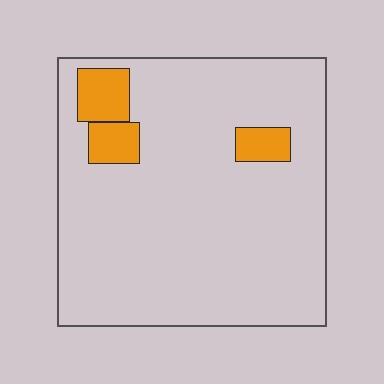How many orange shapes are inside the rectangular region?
3.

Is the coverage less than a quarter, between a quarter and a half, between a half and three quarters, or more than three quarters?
Less than a quarter.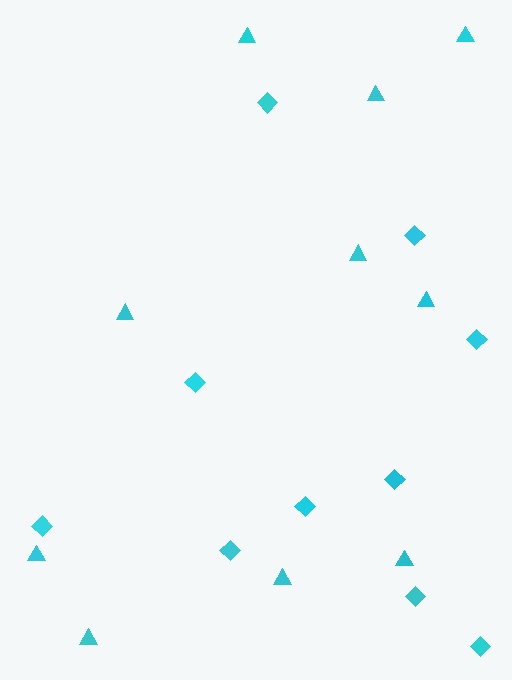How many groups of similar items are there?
There are 2 groups: one group of diamonds (10) and one group of triangles (10).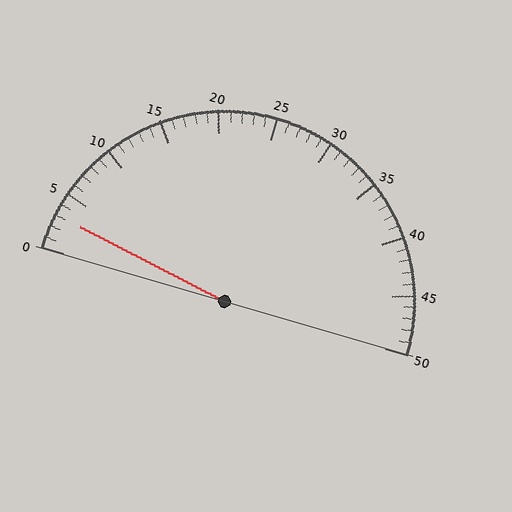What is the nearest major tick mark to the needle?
The nearest major tick mark is 5.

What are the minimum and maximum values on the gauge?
The gauge ranges from 0 to 50.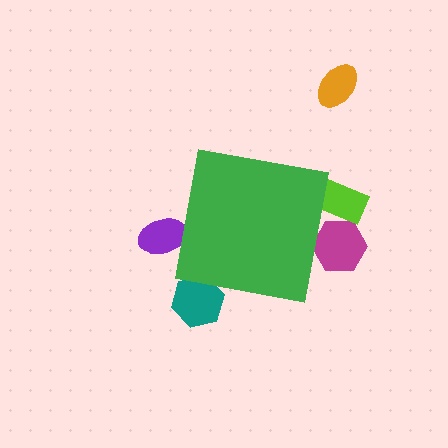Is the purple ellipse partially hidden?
Yes, the purple ellipse is partially hidden behind the green square.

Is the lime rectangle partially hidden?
Yes, the lime rectangle is partially hidden behind the green square.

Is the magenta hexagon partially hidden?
Yes, the magenta hexagon is partially hidden behind the green square.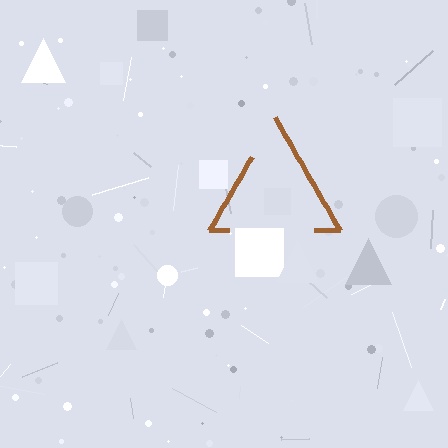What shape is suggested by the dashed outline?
The dashed outline suggests a triangle.